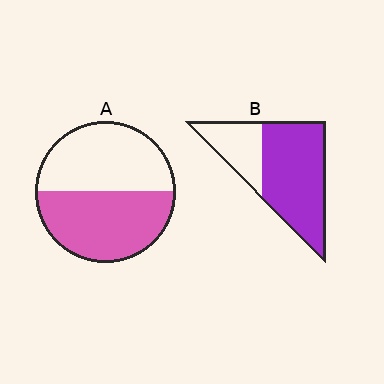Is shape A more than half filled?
Roughly half.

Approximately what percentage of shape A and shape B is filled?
A is approximately 50% and B is approximately 70%.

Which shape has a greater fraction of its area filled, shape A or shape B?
Shape B.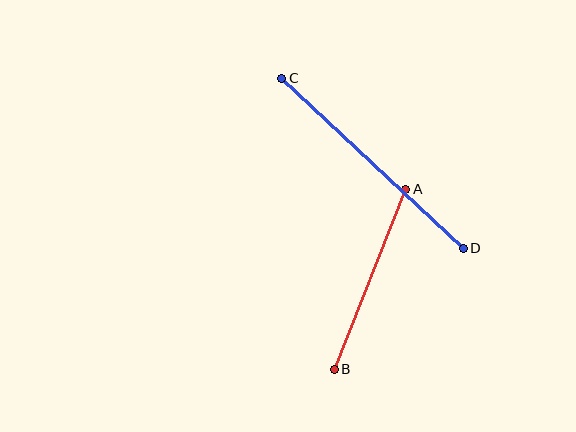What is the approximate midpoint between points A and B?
The midpoint is at approximately (370, 279) pixels.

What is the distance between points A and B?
The distance is approximately 194 pixels.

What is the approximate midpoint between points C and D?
The midpoint is at approximately (372, 163) pixels.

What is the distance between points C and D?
The distance is approximately 249 pixels.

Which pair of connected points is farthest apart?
Points C and D are farthest apart.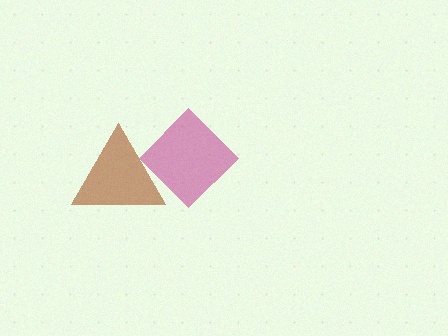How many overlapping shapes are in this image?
There are 2 overlapping shapes in the image.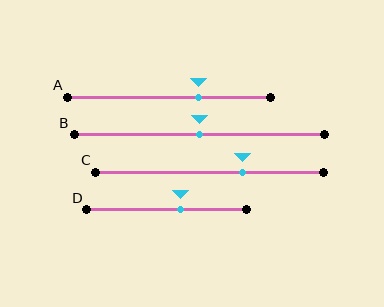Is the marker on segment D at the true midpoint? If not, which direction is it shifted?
No, the marker on segment D is shifted to the right by about 9% of the segment length.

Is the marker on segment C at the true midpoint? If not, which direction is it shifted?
No, the marker on segment C is shifted to the right by about 14% of the segment length.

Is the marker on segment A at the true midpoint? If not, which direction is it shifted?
No, the marker on segment A is shifted to the right by about 14% of the segment length.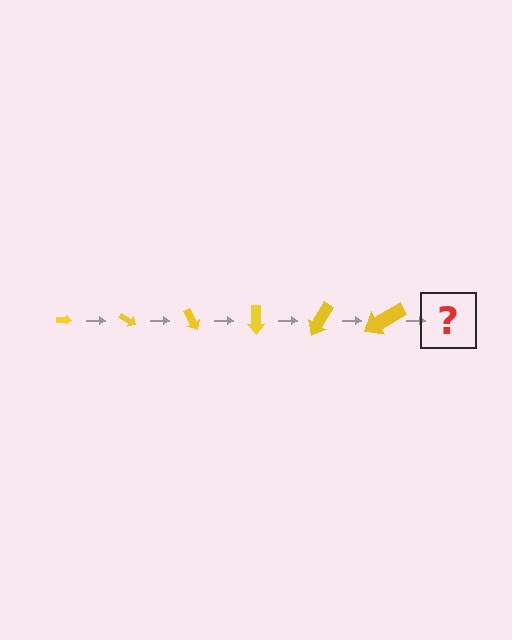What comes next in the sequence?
The next element should be an arrow, larger than the previous one and rotated 180 degrees from the start.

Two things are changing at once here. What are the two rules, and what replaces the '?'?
The two rules are that the arrow grows larger each step and it rotates 30 degrees each step. The '?' should be an arrow, larger than the previous one and rotated 180 degrees from the start.